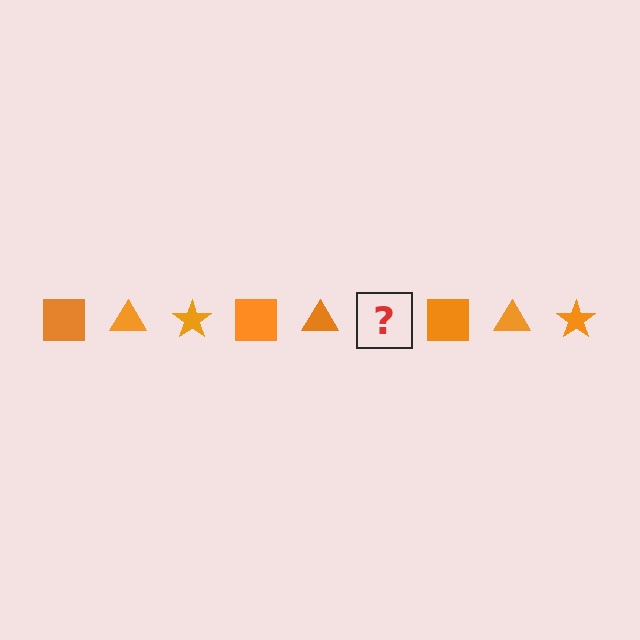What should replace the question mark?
The question mark should be replaced with an orange star.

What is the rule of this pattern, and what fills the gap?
The rule is that the pattern cycles through square, triangle, star shapes in orange. The gap should be filled with an orange star.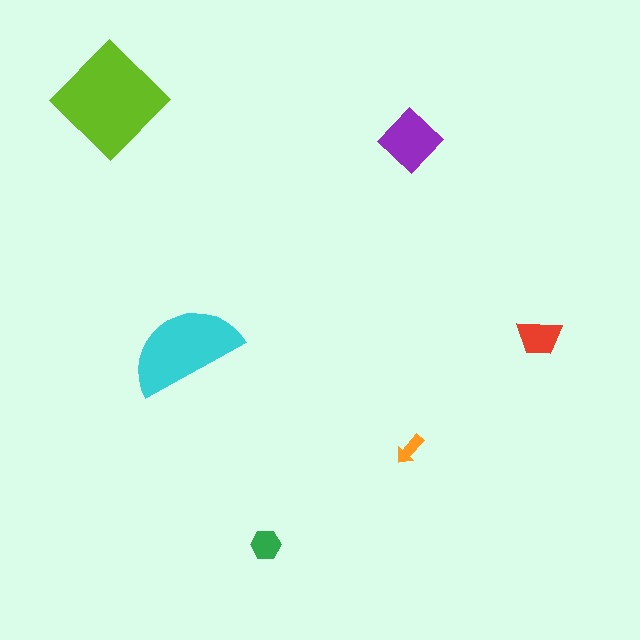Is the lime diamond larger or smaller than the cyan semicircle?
Larger.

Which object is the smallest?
The orange arrow.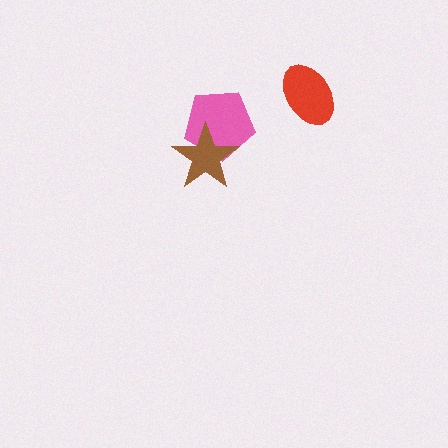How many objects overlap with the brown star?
1 object overlaps with the brown star.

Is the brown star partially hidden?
No, no other shape covers it.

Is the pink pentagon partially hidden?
Yes, it is partially covered by another shape.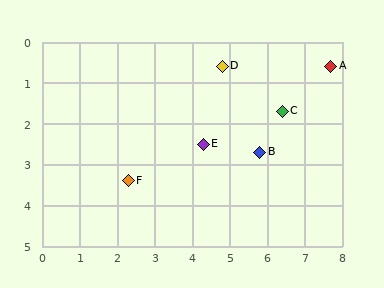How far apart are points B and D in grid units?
Points B and D are about 2.3 grid units apart.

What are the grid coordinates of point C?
Point C is at approximately (6.4, 1.7).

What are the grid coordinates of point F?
Point F is at approximately (2.3, 3.4).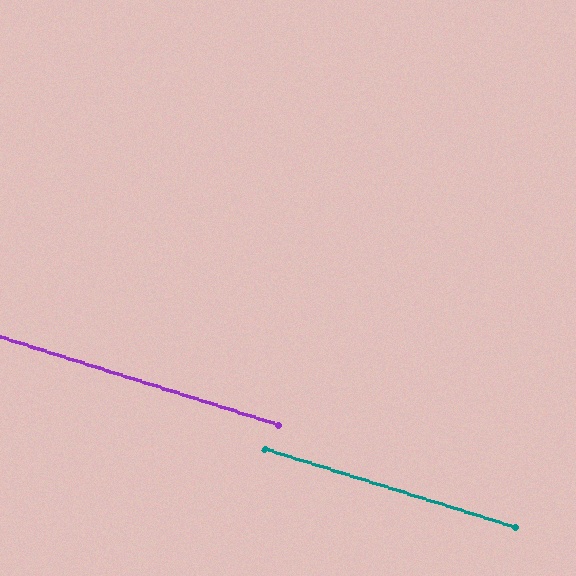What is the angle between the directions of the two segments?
Approximately 0 degrees.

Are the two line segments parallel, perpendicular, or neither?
Parallel — their directions differ by only 0.2°.